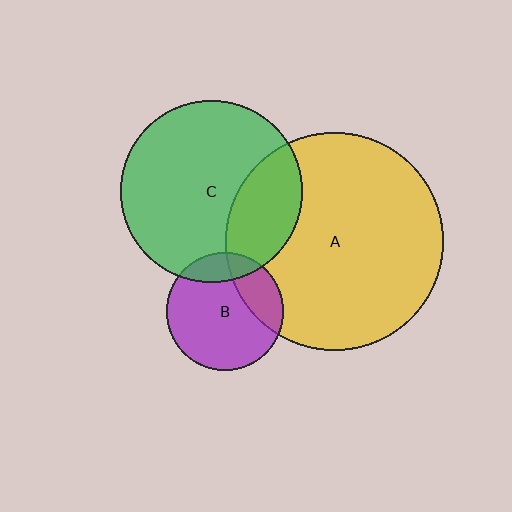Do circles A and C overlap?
Yes.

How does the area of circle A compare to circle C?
Approximately 1.4 times.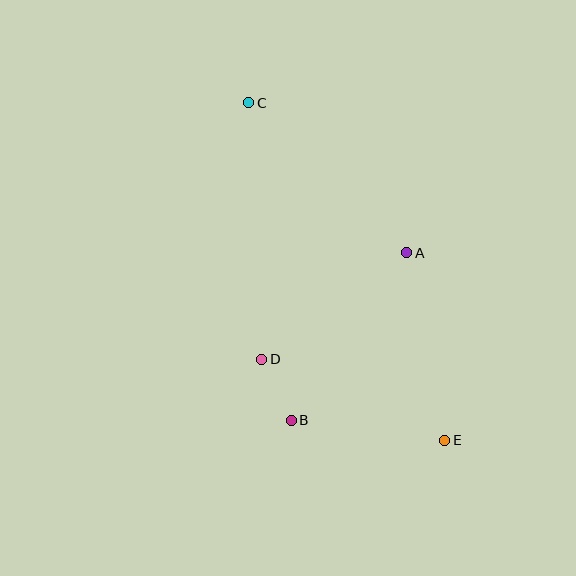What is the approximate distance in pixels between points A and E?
The distance between A and E is approximately 192 pixels.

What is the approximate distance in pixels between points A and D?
The distance between A and D is approximately 180 pixels.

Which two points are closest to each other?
Points B and D are closest to each other.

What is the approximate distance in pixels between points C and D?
The distance between C and D is approximately 257 pixels.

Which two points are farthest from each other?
Points C and E are farthest from each other.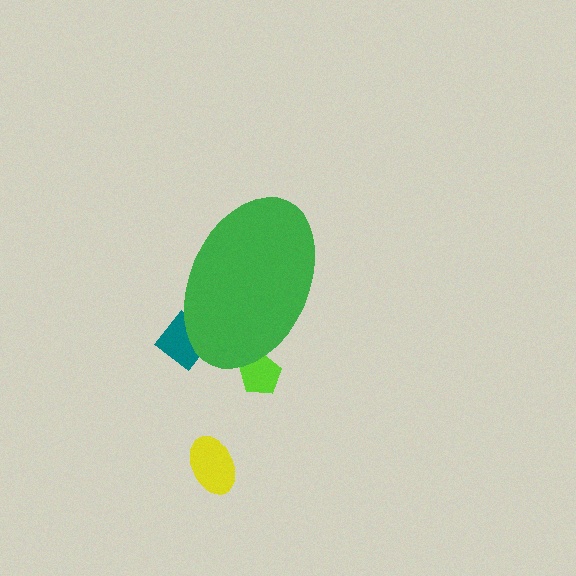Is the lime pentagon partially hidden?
Yes, the lime pentagon is partially hidden behind the green ellipse.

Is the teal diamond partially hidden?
Yes, the teal diamond is partially hidden behind the green ellipse.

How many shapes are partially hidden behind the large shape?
2 shapes are partially hidden.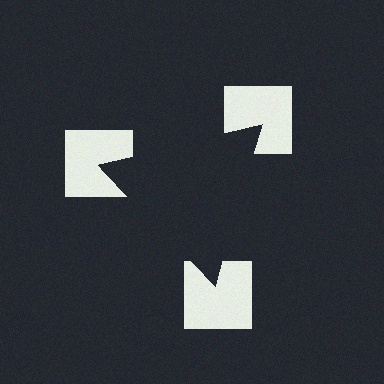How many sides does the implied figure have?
3 sides.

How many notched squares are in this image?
There are 3 — one at each vertex of the illusory triangle.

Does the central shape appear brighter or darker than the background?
It typically appears slightly darker than the background, even though no actual brightness change is drawn.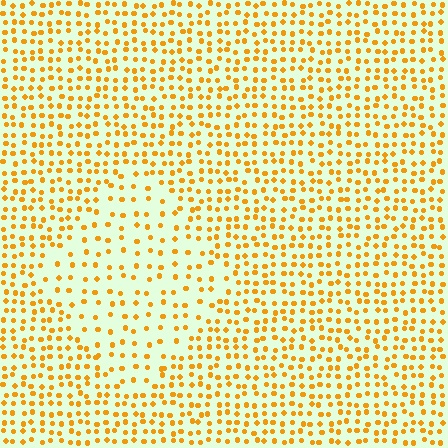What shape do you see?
I see a diamond.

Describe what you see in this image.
The image contains small orange elements arranged at two different densities. A diamond-shaped region is visible where the elements are less densely packed than the surrounding area.